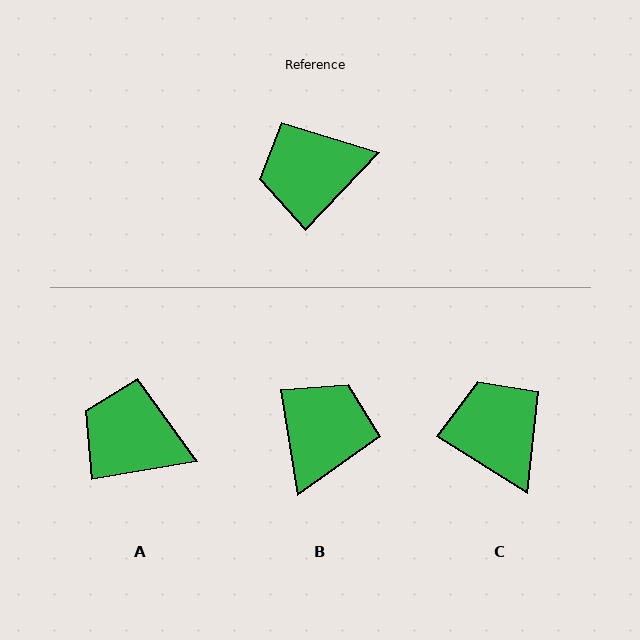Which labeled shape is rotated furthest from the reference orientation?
B, about 127 degrees away.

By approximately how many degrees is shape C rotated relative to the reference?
Approximately 78 degrees clockwise.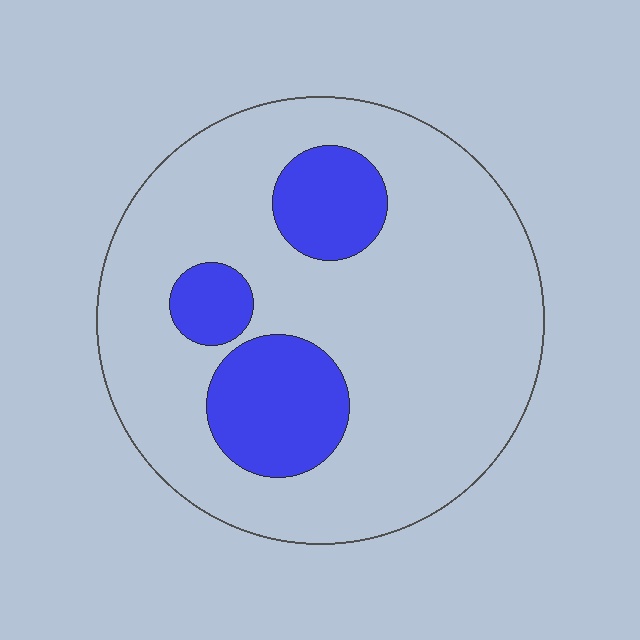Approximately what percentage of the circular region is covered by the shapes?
Approximately 20%.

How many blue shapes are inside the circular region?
3.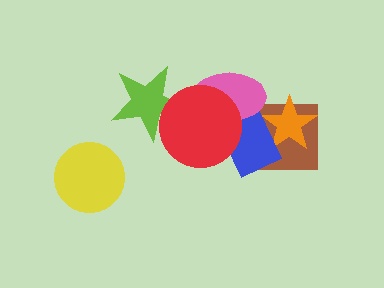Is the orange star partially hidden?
Yes, it is partially covered by another shape.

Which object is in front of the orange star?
The blue rectangle is in front of the orange star.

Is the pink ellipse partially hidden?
Yes, it is partially covered by another shape.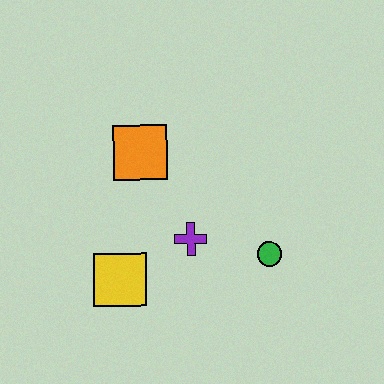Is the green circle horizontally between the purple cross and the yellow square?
No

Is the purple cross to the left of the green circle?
Yes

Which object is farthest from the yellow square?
The green circle is farthest from the yellow square.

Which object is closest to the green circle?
The purple cross is closest to the green circle.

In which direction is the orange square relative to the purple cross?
The orange square is above the purple cross.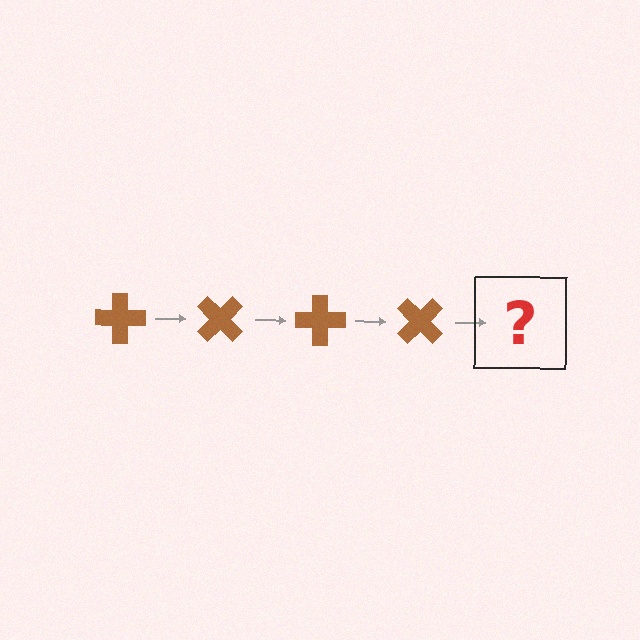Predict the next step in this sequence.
The next step is a brown cross rotated 180 degrees.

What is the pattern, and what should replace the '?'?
The pattern is that the cross rotates 45 degrees each step. The '?' should be a brown cross rotated 180 degrees.